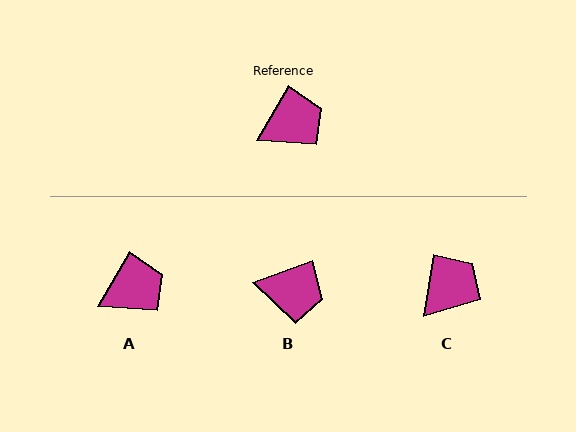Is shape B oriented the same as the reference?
No, it is off by about 40 degrees.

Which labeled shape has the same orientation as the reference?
A.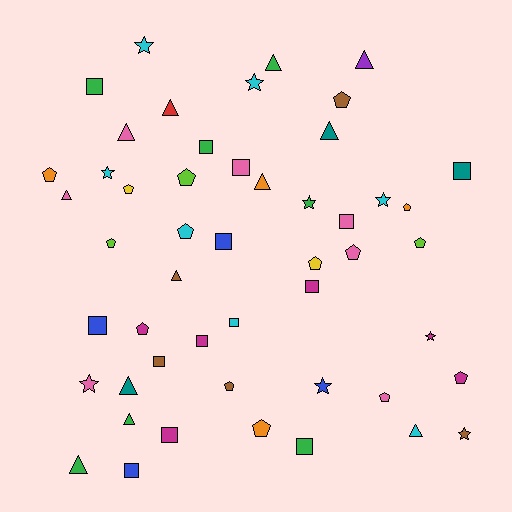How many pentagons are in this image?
There are 15 pentagons.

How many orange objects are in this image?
There are 4 orange objects.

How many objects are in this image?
There are 50 objects.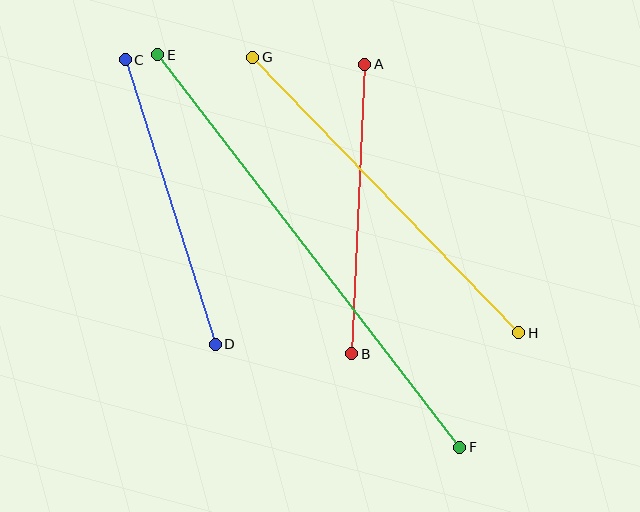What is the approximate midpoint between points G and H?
The midpoint is at approximately (386, 195) pixels.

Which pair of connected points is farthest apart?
Points E and F are farthest apart.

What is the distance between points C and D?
The distance is approximately 298 pixels.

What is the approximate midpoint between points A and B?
The midpoint is at approximately (358, 209) pixels.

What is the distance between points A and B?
The distance is approximately 289 pixels.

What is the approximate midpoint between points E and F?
The midpoint is at approximately (309, 251) pixels.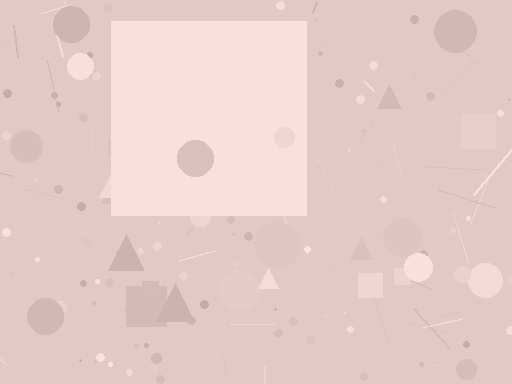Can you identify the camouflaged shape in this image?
The camouflaged shape is a square.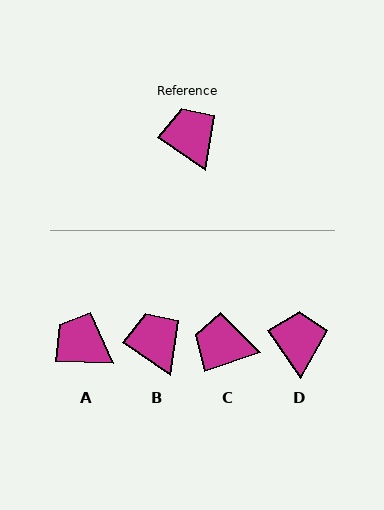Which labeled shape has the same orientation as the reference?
B.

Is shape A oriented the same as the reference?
No, it is off by about 33 degrees.